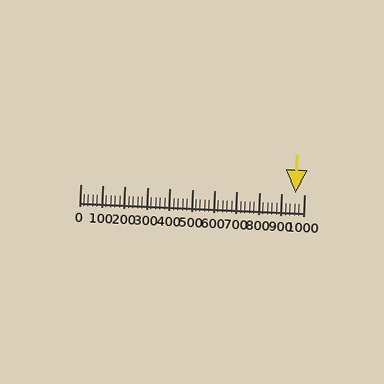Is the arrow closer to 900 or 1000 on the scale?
The arrow is closer to 1000.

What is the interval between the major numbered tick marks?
The major tick marks are spaced 100 units apart.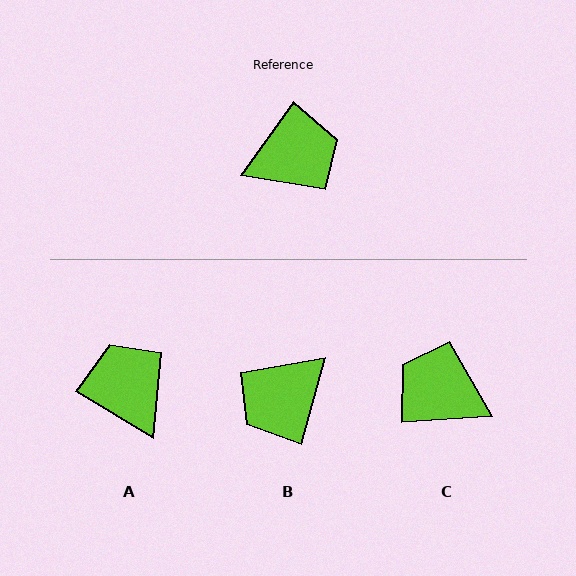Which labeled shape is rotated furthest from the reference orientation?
B, about 160 degrees away.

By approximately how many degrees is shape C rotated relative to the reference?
Approximately 129 degrees counter-clockwise.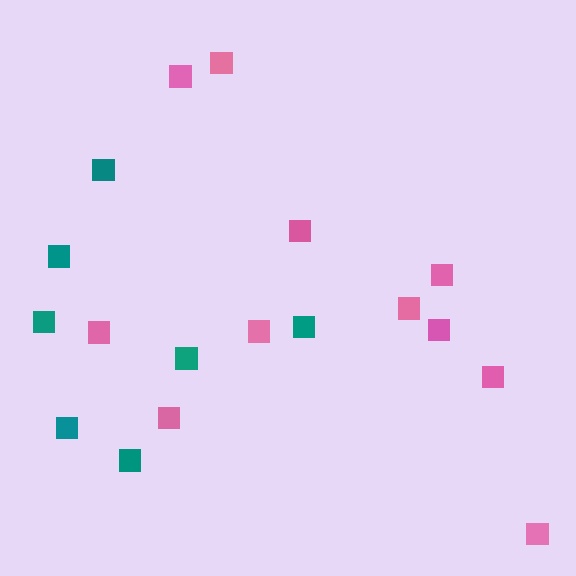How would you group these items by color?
There are 2 groups: one group of pink squares (11) and one group of teal squares (7).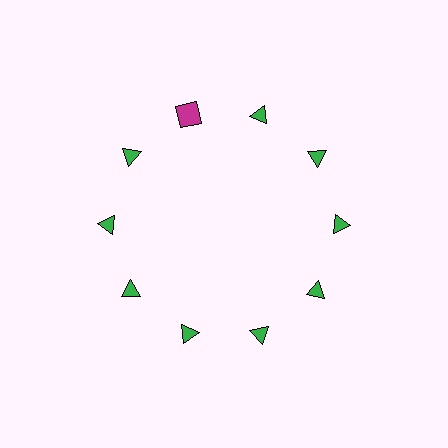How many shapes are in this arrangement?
There are 10 shapes arranged in a ring pattern.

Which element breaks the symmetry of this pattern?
The magenta square at roughly the 11 o'clock position breaks the symmetry. All other shapes are green triangles.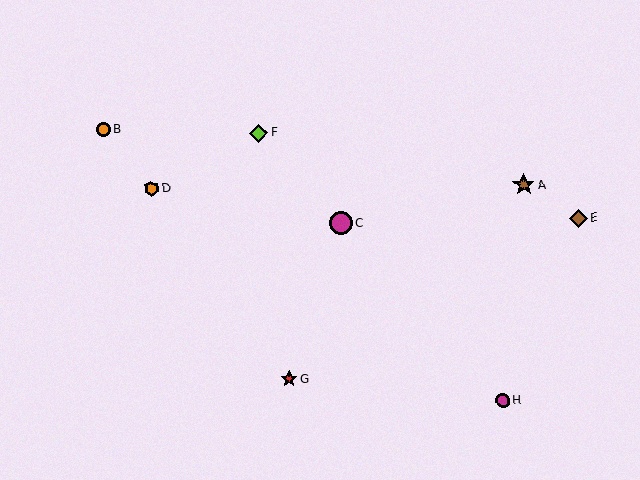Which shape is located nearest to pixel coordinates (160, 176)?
The orange hexagon (labeled D) at (151, 188) is nearest to that location.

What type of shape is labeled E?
Shape E is a brown diamond.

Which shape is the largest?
The magenta circle (labeled C) is the largest.